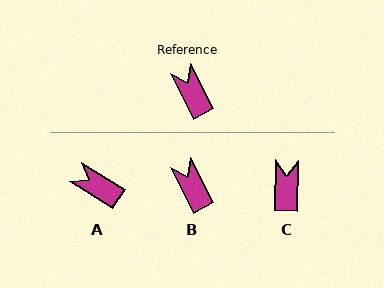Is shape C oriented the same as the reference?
No, it is off by about 29 degrees.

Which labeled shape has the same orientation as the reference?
B.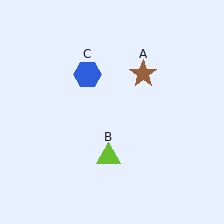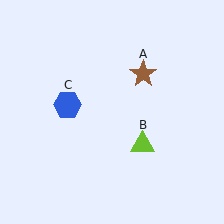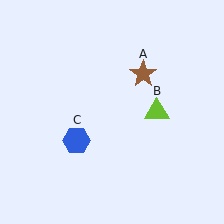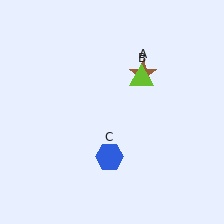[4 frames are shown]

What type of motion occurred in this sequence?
The lime triangle (object B), blue hexagon (object C) rotated counterclockwise around the center of the scene.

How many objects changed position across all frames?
2 objects changed position: lime triangle (object B), blue hexagon (object C).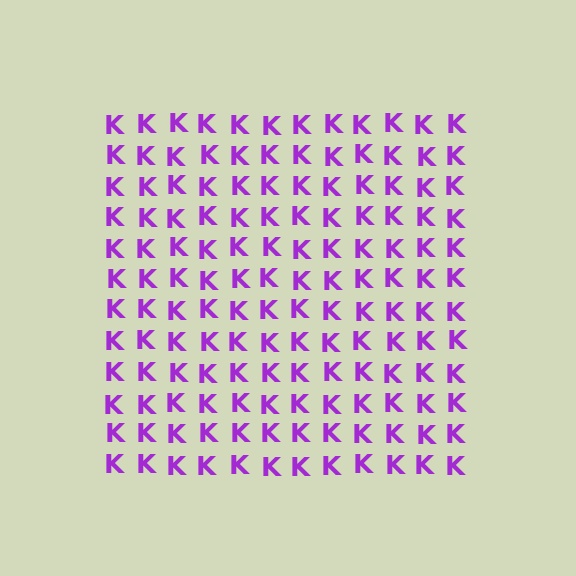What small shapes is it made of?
It is made of small letter K's.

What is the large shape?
The large shape is a square.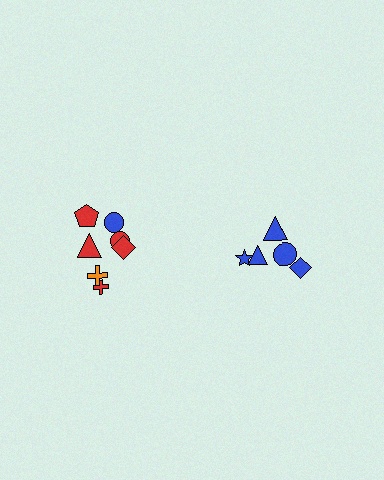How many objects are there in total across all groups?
There are 12 objects.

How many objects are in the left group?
There are 7 objects.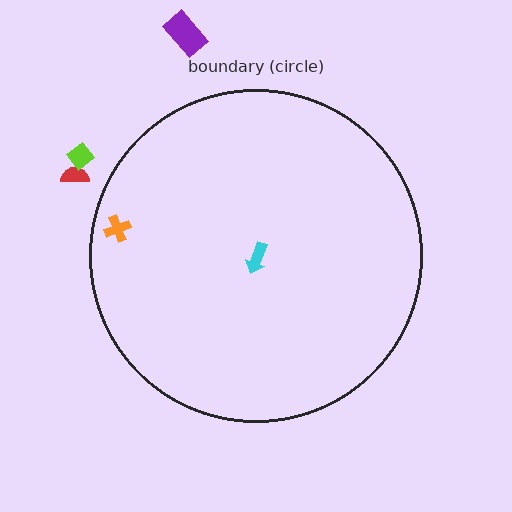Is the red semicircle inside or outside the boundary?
Outside.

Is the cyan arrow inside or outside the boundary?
Inside.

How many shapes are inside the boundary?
2 inside, 3 outside.